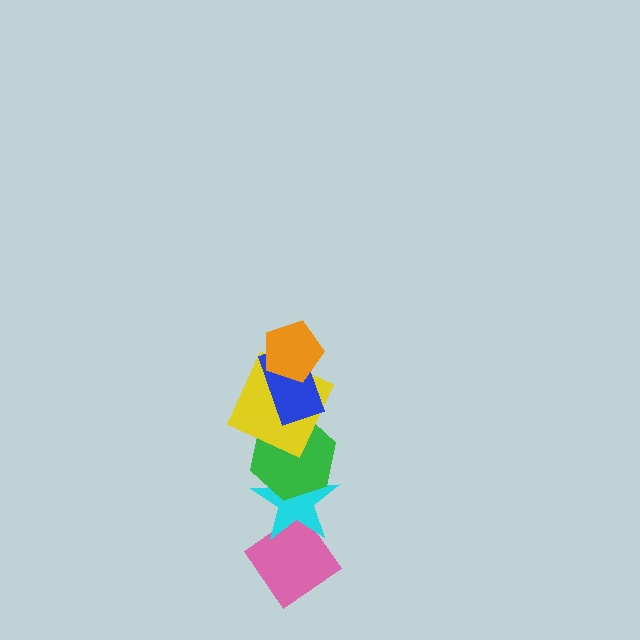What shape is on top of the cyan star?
The green hexagon is on top of the cyan star.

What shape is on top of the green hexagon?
The yellow square is on top of the green hexagon.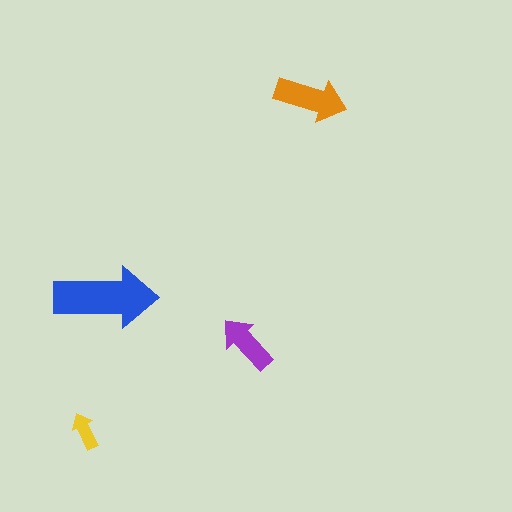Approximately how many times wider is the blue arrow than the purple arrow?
About 1.5 times wider.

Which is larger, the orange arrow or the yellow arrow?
The orange one.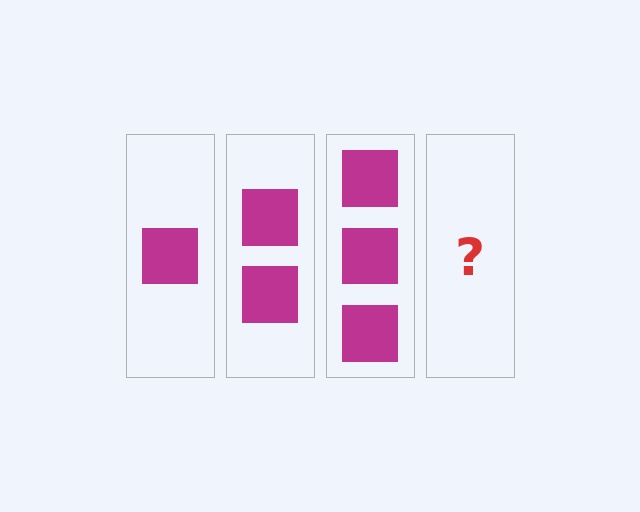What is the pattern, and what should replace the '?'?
The pattern is that each step adds one more square. The '?' should be 4 squares.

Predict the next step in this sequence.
The next step is 4 squares.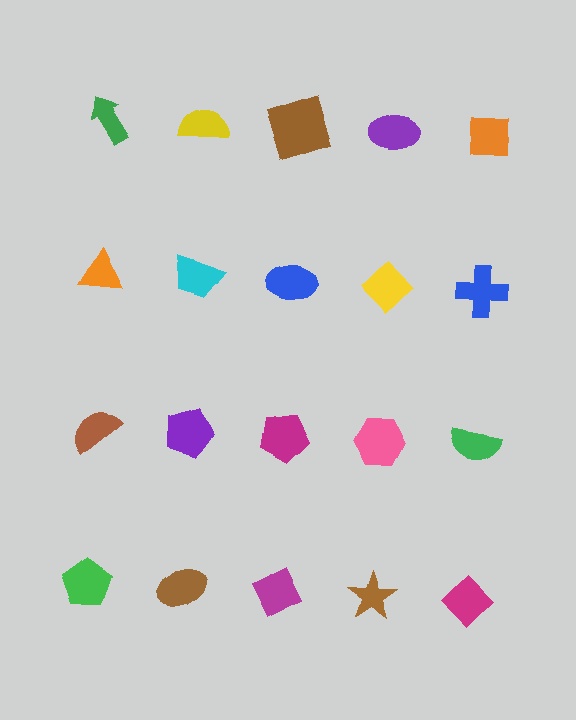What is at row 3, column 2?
A purple pentagon.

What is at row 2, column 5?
A blue cross.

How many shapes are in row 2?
5 shapes.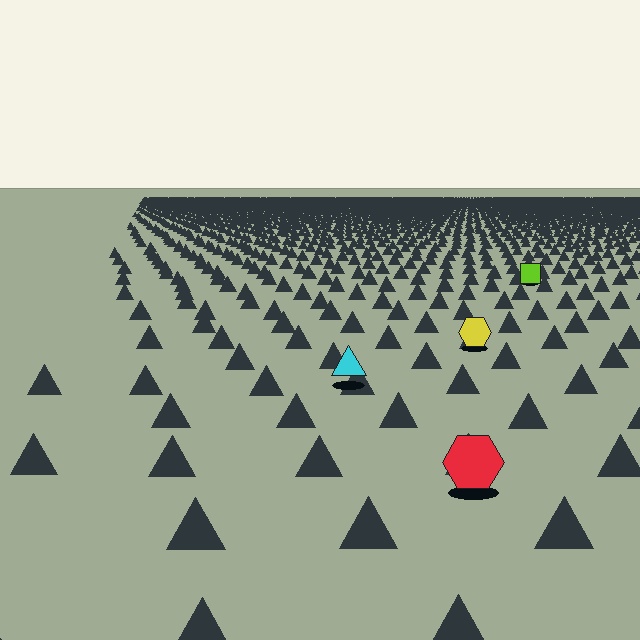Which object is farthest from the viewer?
The lime square is farthest from the viewer. It appears smaller and the ground texture around it is denser.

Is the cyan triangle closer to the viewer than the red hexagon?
No. The red hexagon is closer — you can tell from the texture gradient: the ground texture is coarser near it.